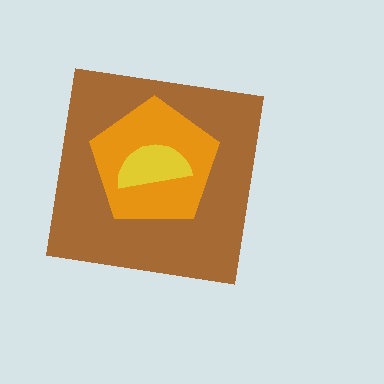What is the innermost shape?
The yellow semicircle.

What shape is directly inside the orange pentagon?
The yellow semicircle.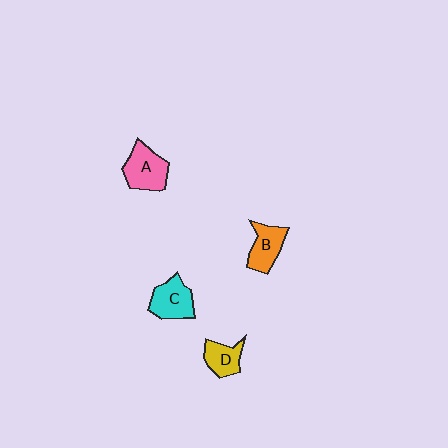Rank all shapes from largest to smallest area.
From largest to smallest: A (pink), C (cyan), B (orange), D (yellow).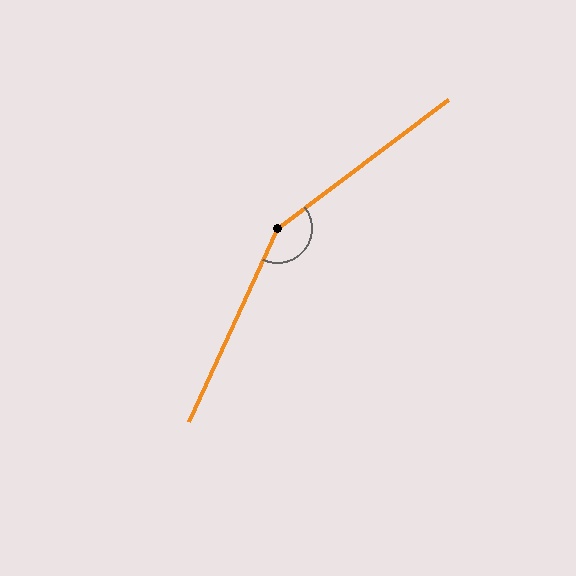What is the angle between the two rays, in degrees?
Approximately 152 degrees.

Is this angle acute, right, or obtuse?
It is obtuse.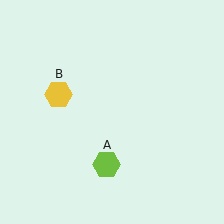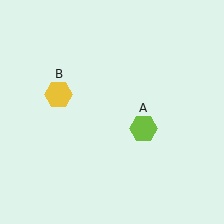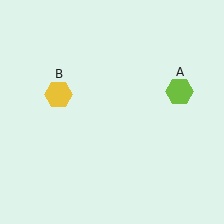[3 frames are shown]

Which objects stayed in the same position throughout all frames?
Yellow hexagon (object B) remained stationary.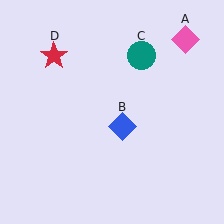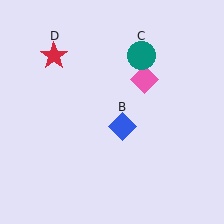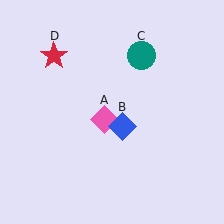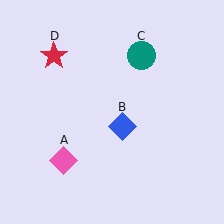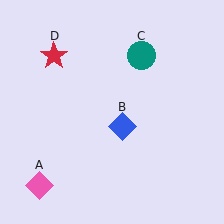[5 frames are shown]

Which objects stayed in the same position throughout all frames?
Blue diamond (object B) and teal circle (object C) and red star (object D) remained stationary.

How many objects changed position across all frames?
1 object changed position: pink diamond (object A).